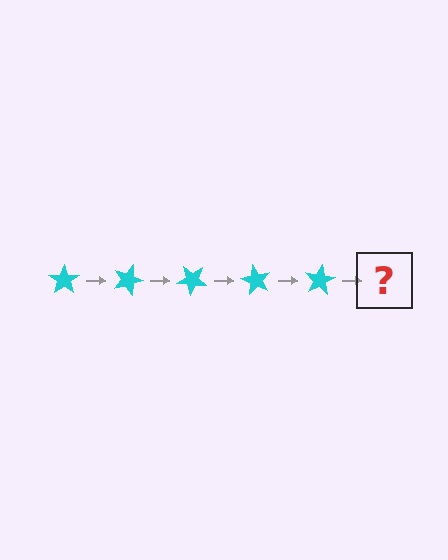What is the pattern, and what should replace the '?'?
The pattern is that the star rotates 20 degrees each step. The '?' should be a cyan star rotated 100 degrees.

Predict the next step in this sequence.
The next step is a cyan star rotated 100 degrees.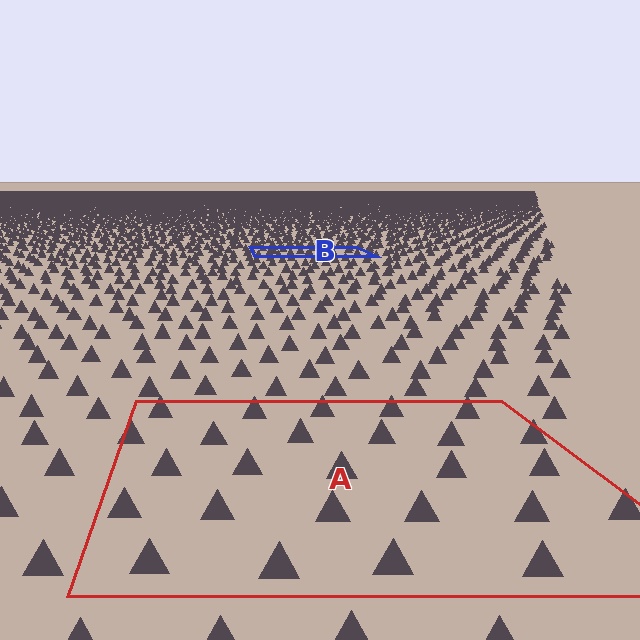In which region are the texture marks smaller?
The texture marks are smaller in region B, because it is farther away.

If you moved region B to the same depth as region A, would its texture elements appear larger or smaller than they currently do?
They would appear larger. At a closer depth, the same texture elements are projected at a bigger on-screen size.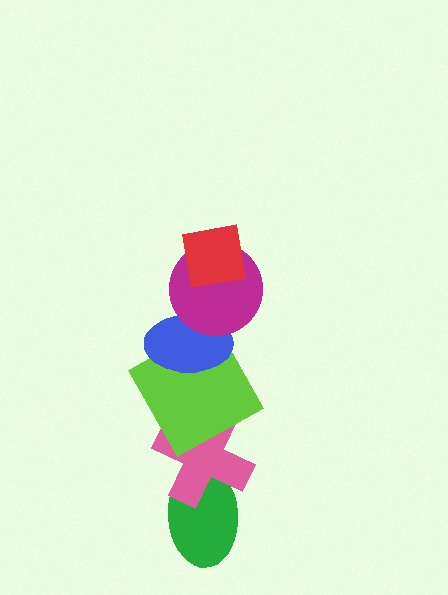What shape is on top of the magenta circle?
The red square is on top of the magenta circle.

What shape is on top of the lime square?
The blue ellipse is on top of the lime square.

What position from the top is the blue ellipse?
The blue ellipse is 3rd from the top.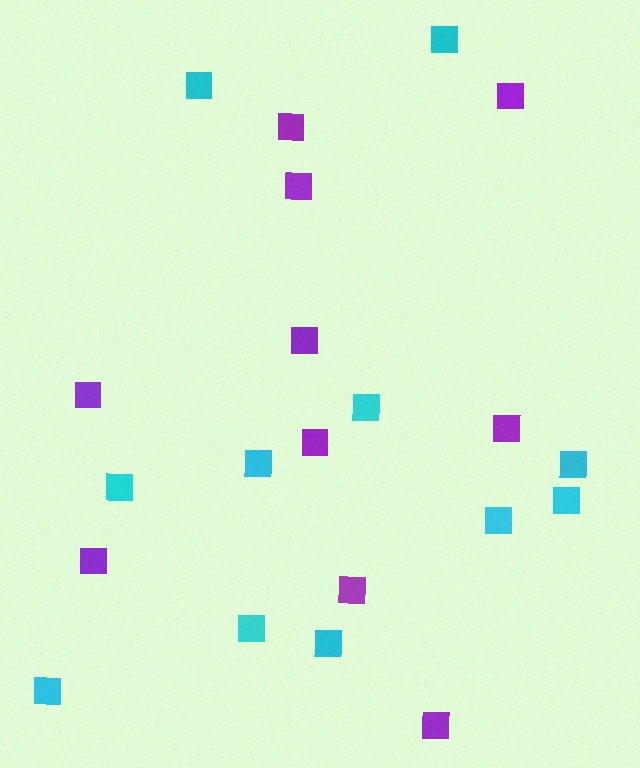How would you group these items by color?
There are 2 groups: one group of purple squares (10) and one group of cyan squares (11).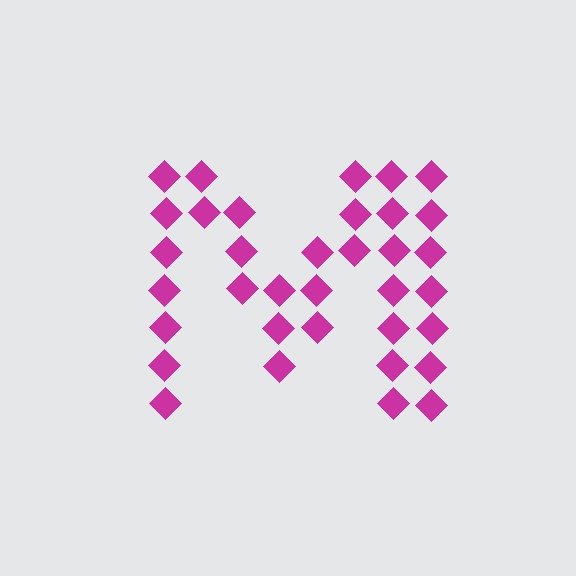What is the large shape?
The large shape is the letter M.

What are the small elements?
The small elements are diamonds.